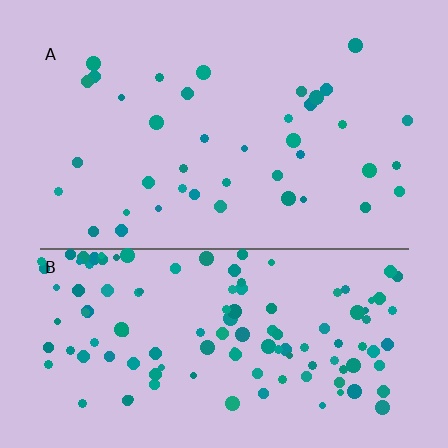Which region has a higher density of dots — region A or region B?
B (the bottom).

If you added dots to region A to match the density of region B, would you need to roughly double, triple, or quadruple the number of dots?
Approximately triple.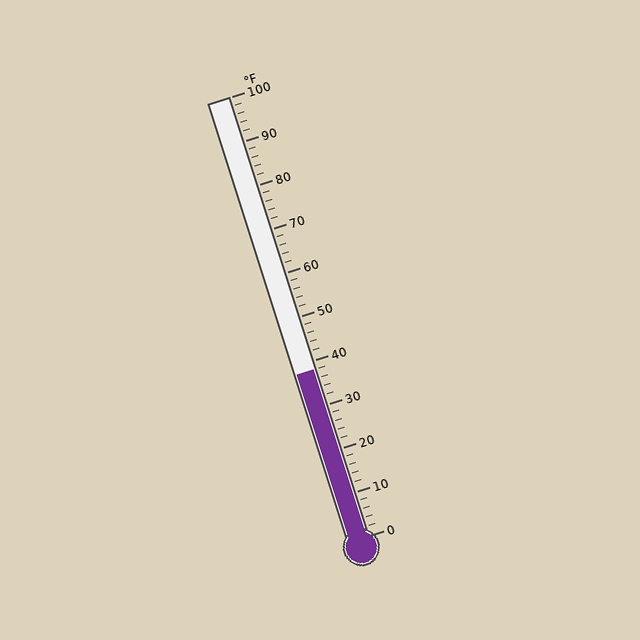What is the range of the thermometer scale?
The thermometer scale ranges from 0°F to 100°F.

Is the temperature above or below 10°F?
The temperature is above 10°F.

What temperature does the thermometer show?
The thermometer shows approximately 38°F.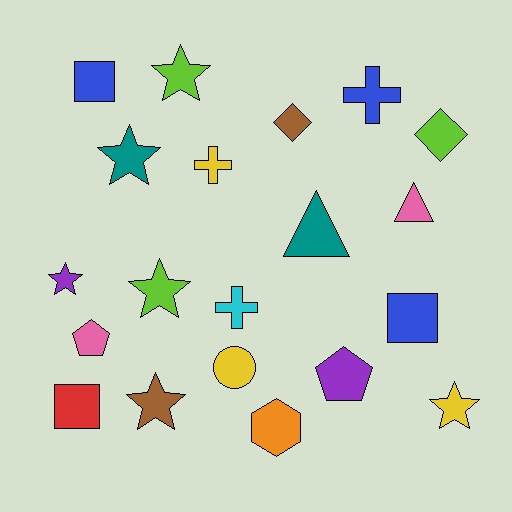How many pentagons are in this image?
There are 2 pentagons.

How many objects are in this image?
There are 20 objects.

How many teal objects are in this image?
There are 2 teal objects.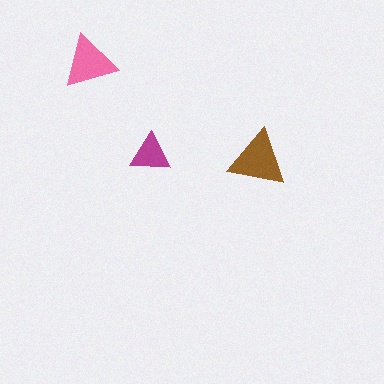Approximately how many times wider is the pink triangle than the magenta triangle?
About 1.5 times wider.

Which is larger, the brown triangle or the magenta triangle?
The brown one.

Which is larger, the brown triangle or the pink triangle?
The brown one.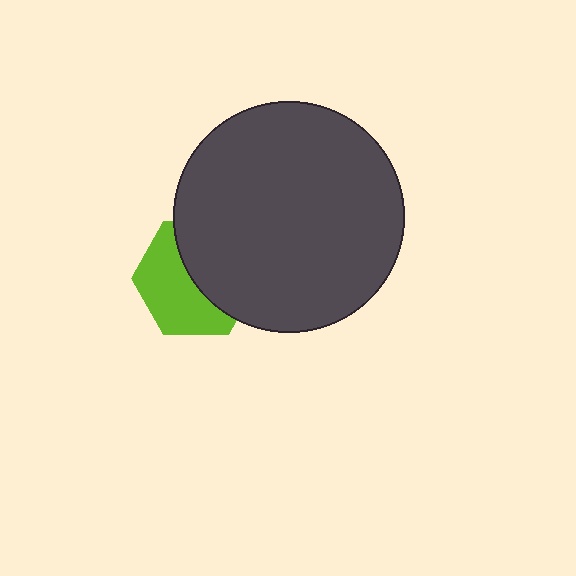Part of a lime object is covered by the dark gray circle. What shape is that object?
It is a hexagon.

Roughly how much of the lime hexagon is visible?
About half of it is visible (roughly 52%).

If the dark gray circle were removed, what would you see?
You would see the complete lime hexagon.